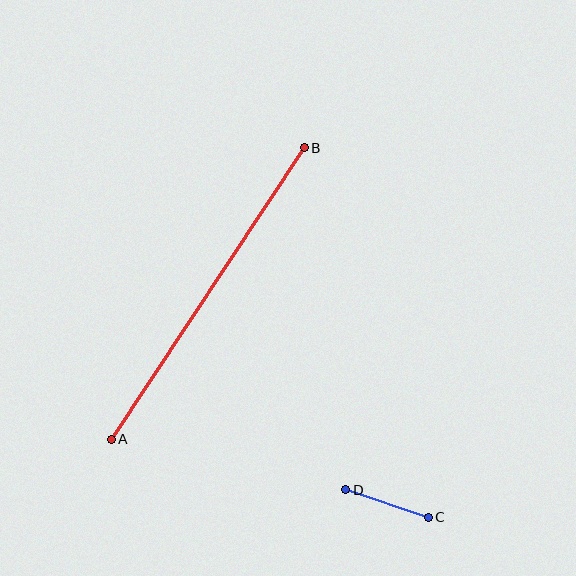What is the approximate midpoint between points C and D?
The midpoint is at approximately (387, 503) pixels.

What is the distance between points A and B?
The distance is approximately 349 pixels.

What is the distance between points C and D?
The distance is approximately 87 pixels.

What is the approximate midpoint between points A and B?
The midpoint is at approximately (208, 294) pixels.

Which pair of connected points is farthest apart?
Points A and B are farthest apart.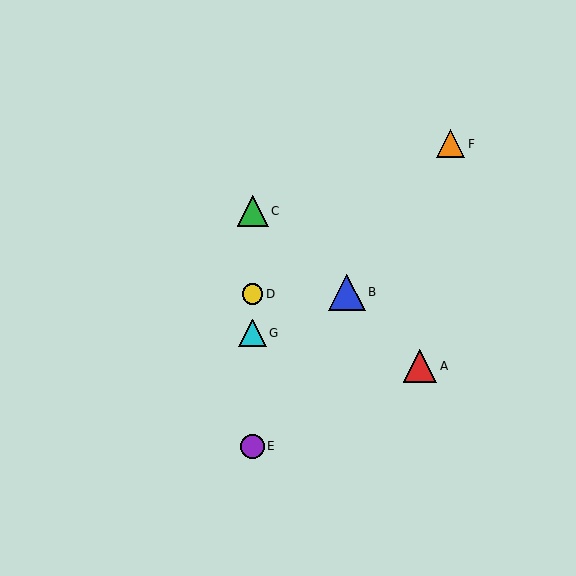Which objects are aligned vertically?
Objects C, D, E, G are aligned vertically.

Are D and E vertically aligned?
Yes, both are at x≈253.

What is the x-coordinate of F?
Object F is at x≈451.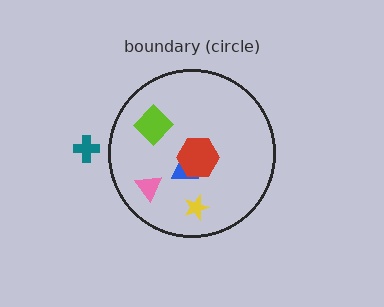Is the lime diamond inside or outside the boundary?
Inside.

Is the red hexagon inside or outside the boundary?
Inside.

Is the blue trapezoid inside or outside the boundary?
Inside.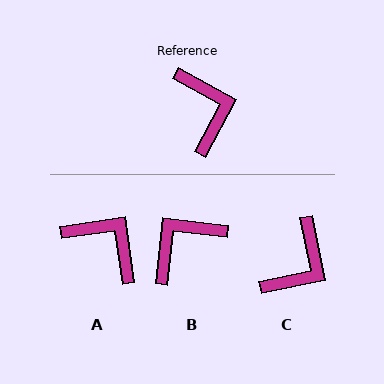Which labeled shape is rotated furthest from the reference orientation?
B, about 112 degrees away.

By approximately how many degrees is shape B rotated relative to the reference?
Approximately 112 degrees counter-clockwise.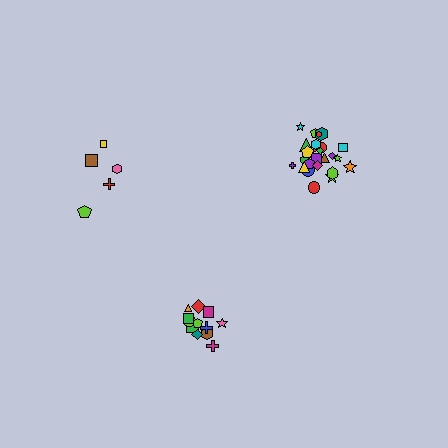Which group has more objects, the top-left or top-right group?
The top-right group.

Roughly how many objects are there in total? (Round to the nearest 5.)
Roughly 40 objects in total.